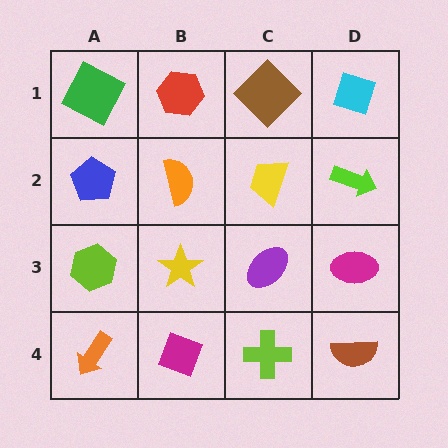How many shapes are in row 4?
4 shapes.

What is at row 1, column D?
A cyan diamond.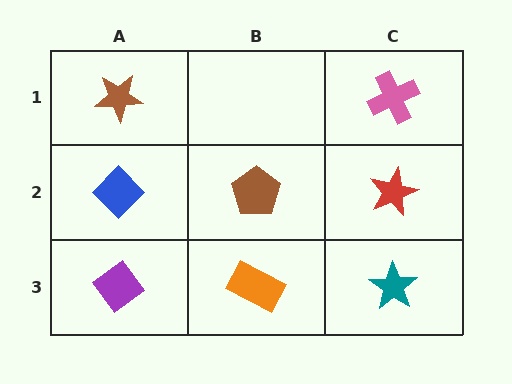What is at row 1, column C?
A pink cross.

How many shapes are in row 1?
2 shapes.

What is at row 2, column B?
A brown pentagon.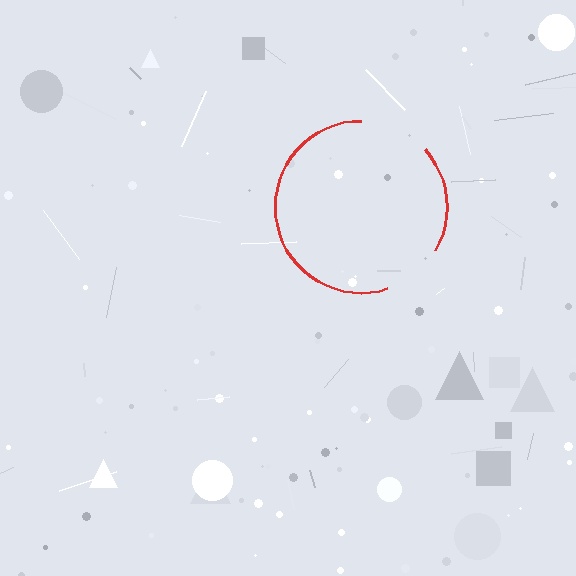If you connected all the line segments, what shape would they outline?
They would outline a circle.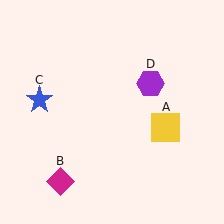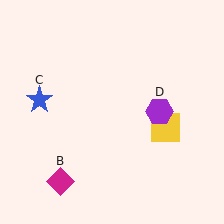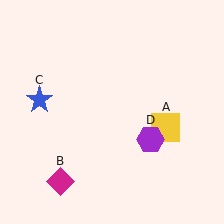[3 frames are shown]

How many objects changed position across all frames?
1 object changed position: purple hexagon (object D).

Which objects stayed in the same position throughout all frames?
Yellow square (object A) and magenta diamond (object B) and blue star (object C) remained stationary.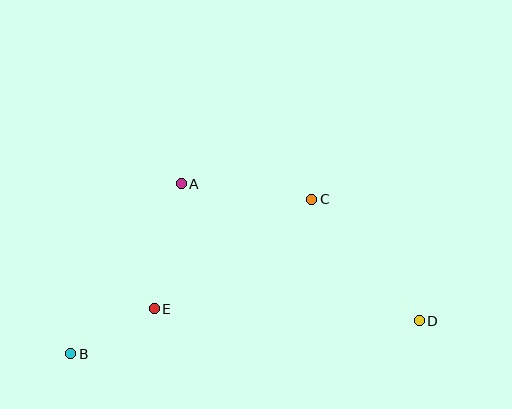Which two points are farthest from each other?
Points B and D are farthest from each other.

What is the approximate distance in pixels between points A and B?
The distance between A and B is approximately 203 pixels.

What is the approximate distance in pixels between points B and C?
The distance between B and C is approximately 286 pixels.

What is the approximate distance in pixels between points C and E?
The distance between C and E is approximately 192 pixels.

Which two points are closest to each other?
Points B and E are closest to each other.